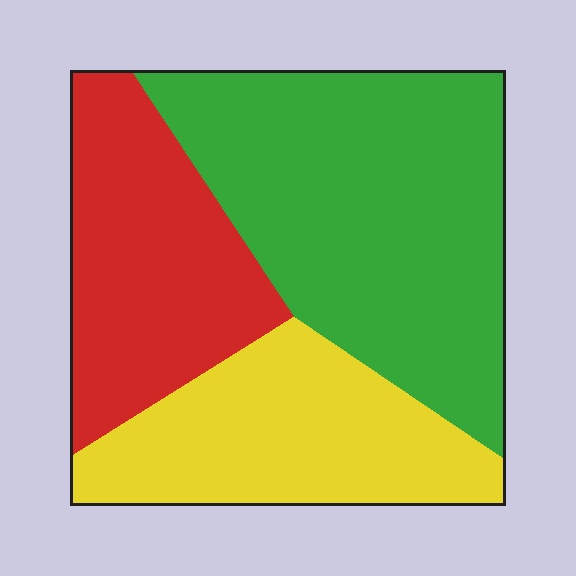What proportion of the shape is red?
Red takes up between a sixth and a third of the shape.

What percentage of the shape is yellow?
Yellow covers about 25% of the shape.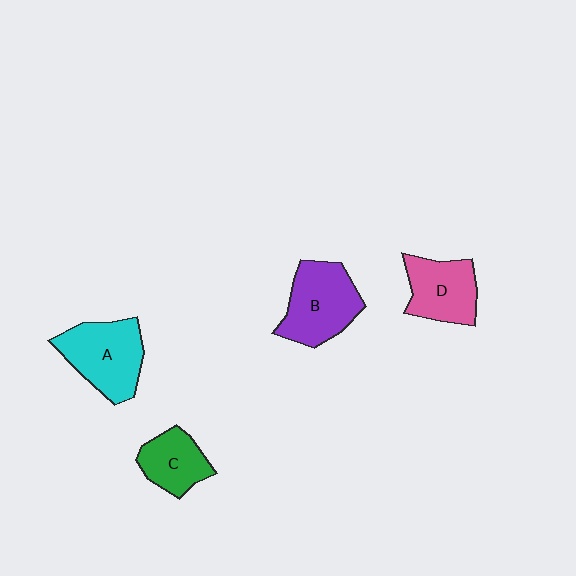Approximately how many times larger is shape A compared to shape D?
Approximately 1.2 times.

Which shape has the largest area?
Shape A (cyan).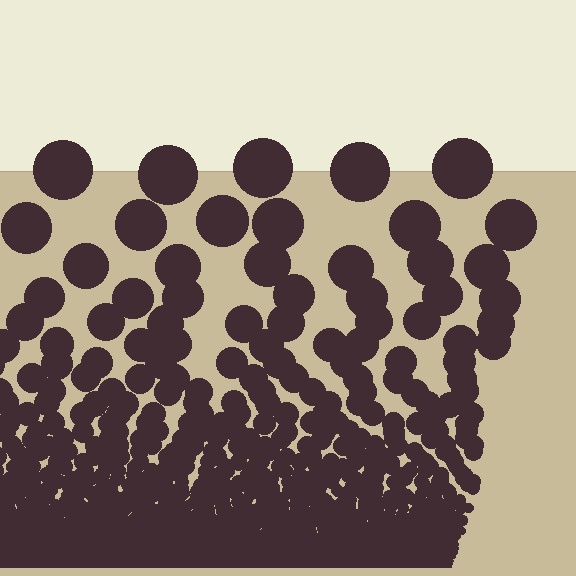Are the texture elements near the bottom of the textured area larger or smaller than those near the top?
Smaller. The gradient is inverted — elements near the bottom are smaller and denser.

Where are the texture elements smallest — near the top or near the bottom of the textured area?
Near the bottom.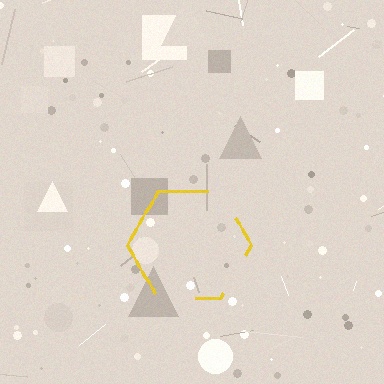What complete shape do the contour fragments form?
The contour fragments form a hexagon.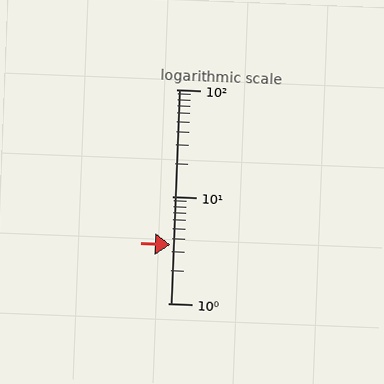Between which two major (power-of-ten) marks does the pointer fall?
The pointer is between 1 and 10.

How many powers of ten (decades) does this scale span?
The scale spans 2 decades, from 1 to 100.